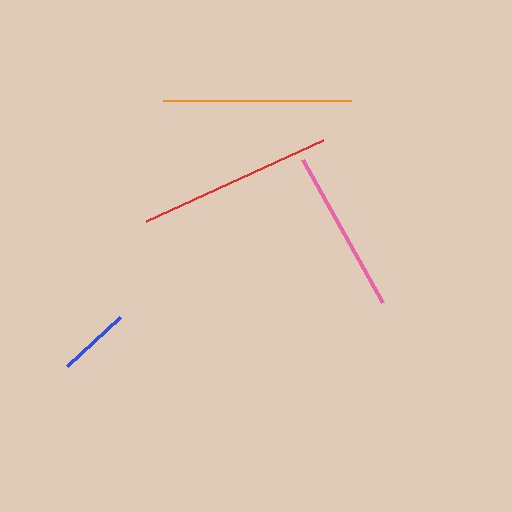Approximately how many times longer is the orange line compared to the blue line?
The orange line is approximately 2.6 times the length of the blue line.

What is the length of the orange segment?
The orange segment is approximately 188 pixels long.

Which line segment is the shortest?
The blue line is the shortest at approximately 72 pixels.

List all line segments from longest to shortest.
From longest to shortest: red, orange, pink, blue.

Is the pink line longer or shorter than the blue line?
The pink line is longer than the blue line.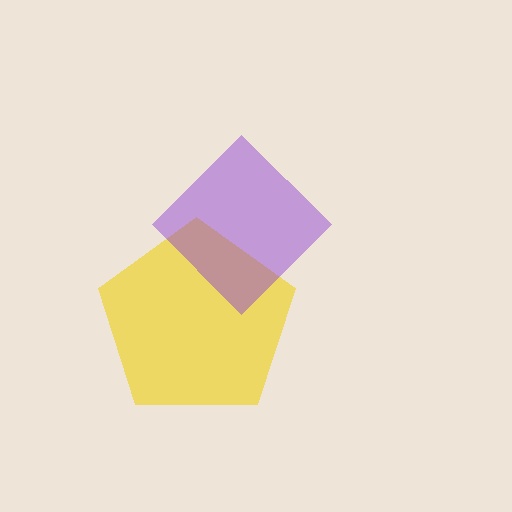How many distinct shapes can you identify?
There are 2 distinct shapes: a yellow pentagon, a purple diamond.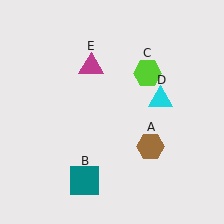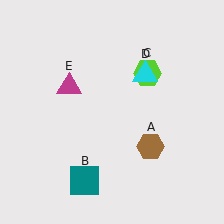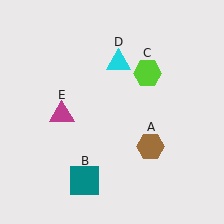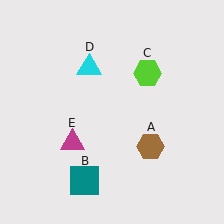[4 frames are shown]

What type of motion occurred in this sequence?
The cyan triangle (object D), magenta triangle (object E) rotated counterclockwise around the center of the scene.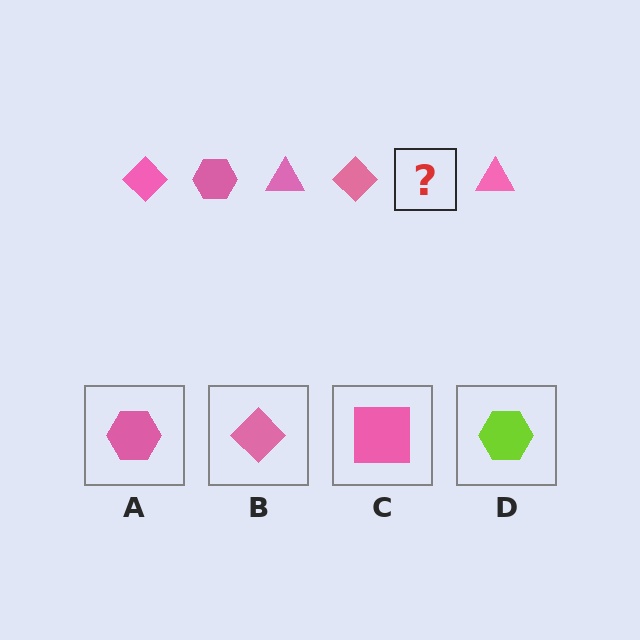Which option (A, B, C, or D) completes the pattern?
A.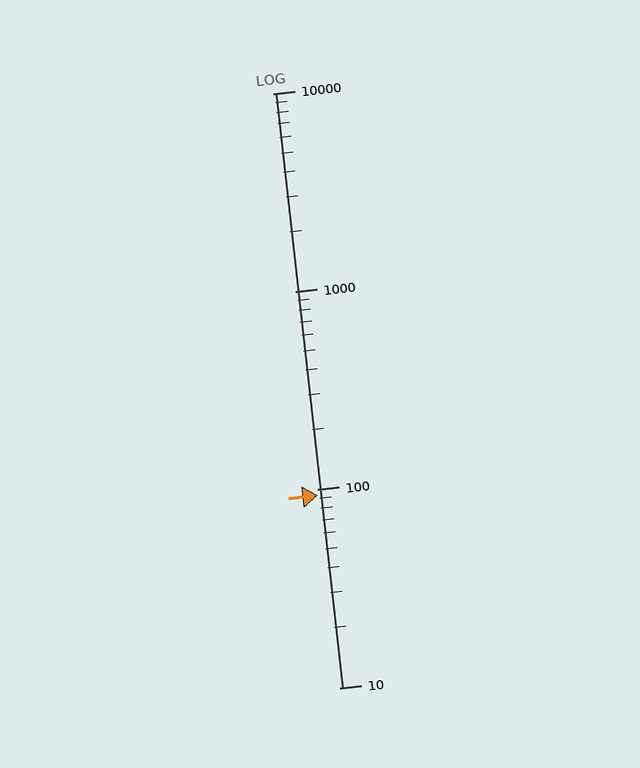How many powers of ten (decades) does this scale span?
The scale spans 3 decades, from 10 to 10000.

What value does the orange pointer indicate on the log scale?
The pointer indicates approximately 93.